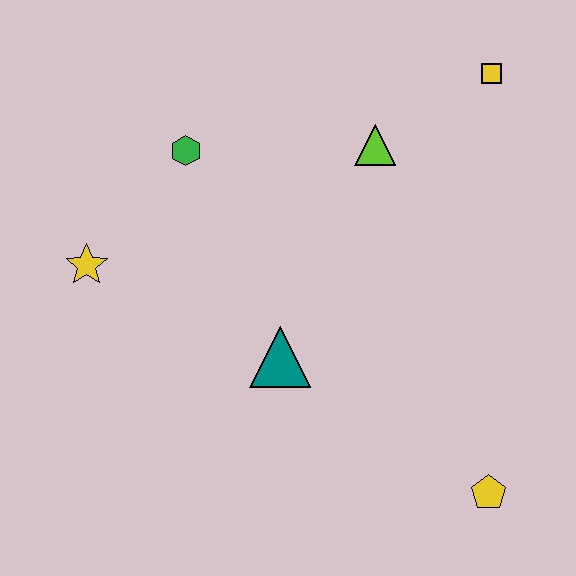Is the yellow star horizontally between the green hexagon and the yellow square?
No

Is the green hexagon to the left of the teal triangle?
Yes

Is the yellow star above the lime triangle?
No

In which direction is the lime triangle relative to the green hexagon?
The lime triangle is to the right of the green hexagon.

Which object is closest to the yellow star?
The green hexagon is closest to the yellow star.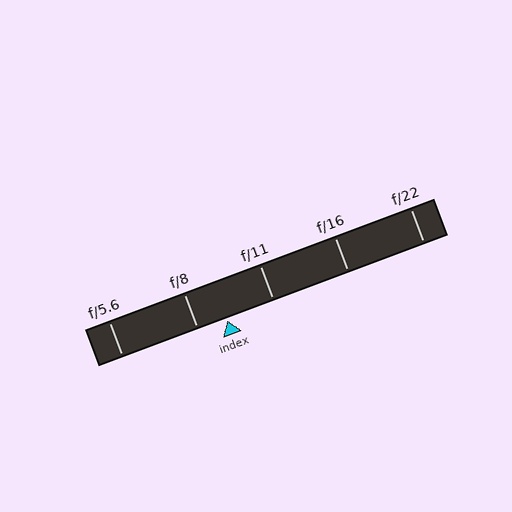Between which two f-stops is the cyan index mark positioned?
The index mark is between f/8 and f/11.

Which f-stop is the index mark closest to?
The index mark is closest to f/8.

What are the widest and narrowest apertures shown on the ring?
The widest aperture shown is f/5.6 and the narrowest is f/22.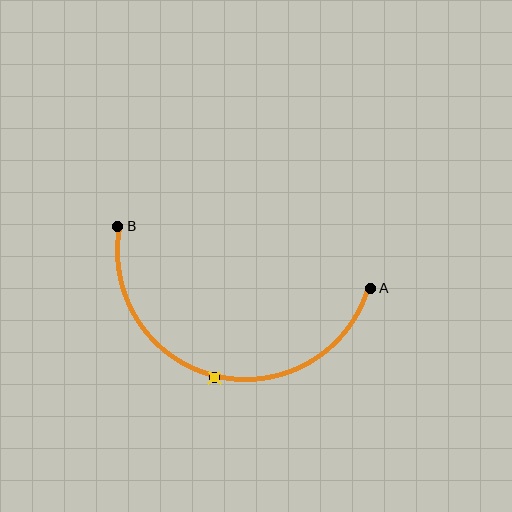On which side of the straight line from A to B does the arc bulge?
The arc bulges below the straight line connecting A and B.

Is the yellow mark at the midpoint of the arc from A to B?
Yes. The yellow mark lies on the arc at equal arc-length from both A and B — it is the arc midpoint.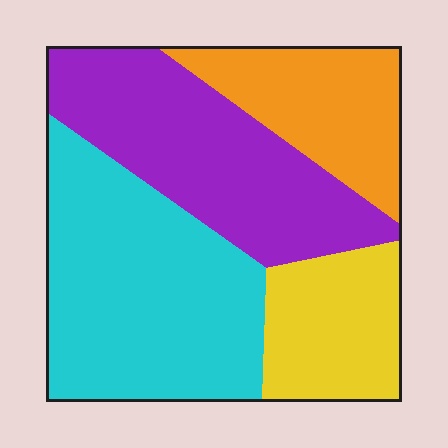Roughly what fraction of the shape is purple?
Purple takes up about one third (1/3) of the shape.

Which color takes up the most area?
Cyan, at roughly 35%.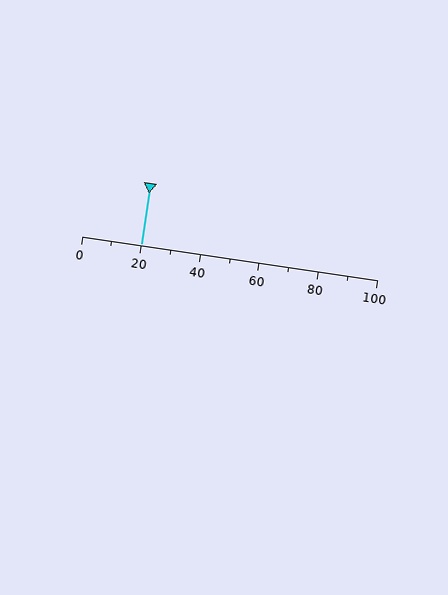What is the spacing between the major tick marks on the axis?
The major ticks are spaced 20 apart.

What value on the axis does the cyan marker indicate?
The marker indicates approximately 20.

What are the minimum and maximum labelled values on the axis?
The axis runs from 0 to 100.